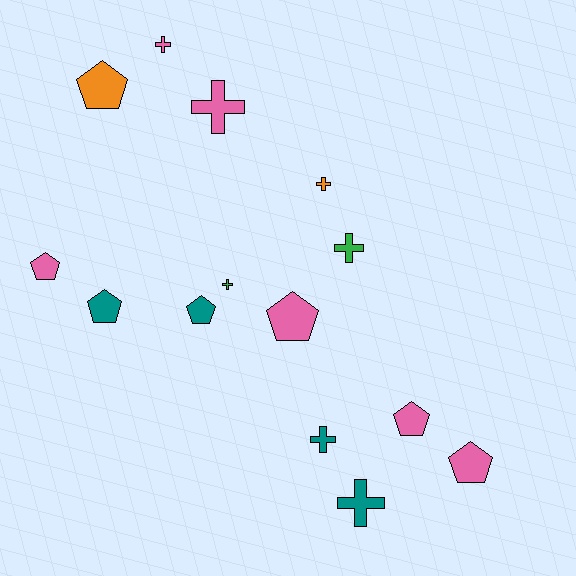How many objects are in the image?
There are 14 objects.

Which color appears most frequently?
Pink, with 6 objects.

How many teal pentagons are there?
There are 2 teal pentagons.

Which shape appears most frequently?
Cross, with 7 objects.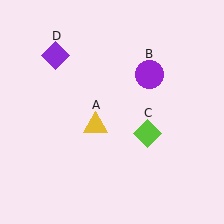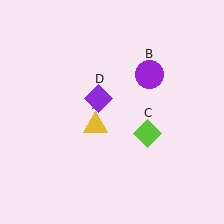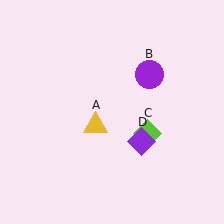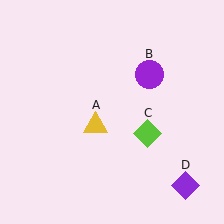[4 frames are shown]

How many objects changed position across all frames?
1 object changed position: purple diamond (object D).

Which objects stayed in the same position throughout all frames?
Yellow triangle (object A) and purple circle (object B) and lime diamond (object C) remained stationary.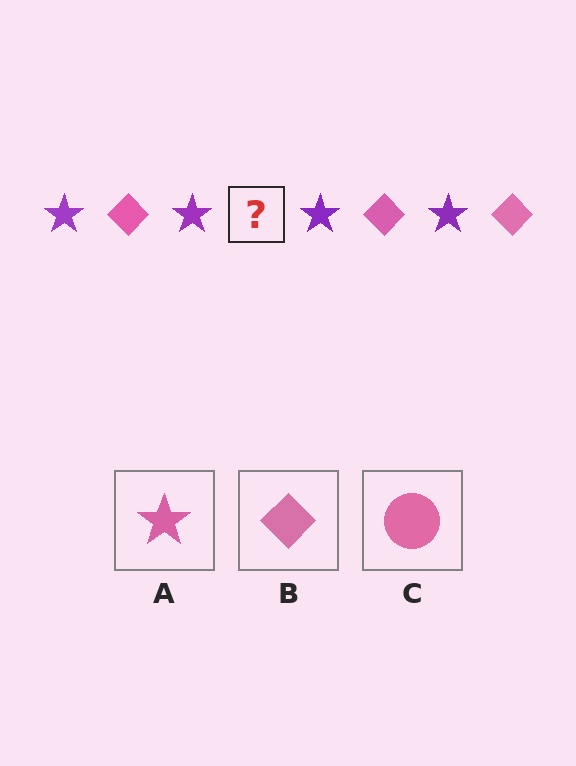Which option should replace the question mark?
Option B.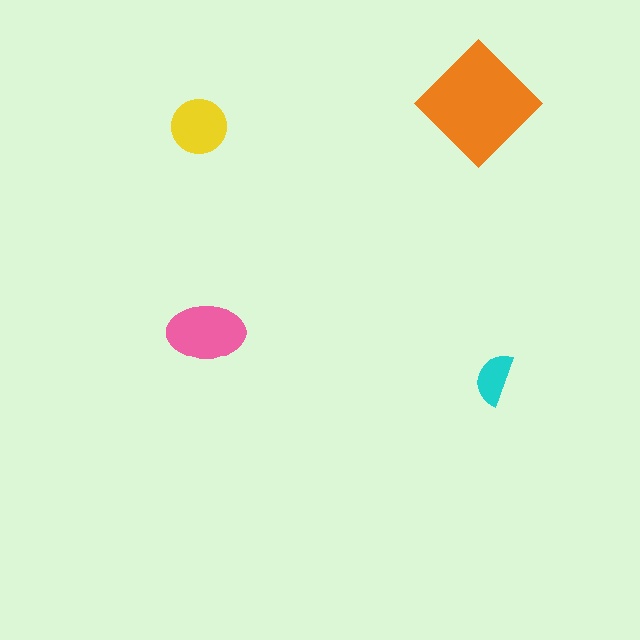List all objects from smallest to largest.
The cyan semicircle, the yellow circle, the pink ellipse, the orange diamond.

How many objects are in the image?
There are 4 objects in the image.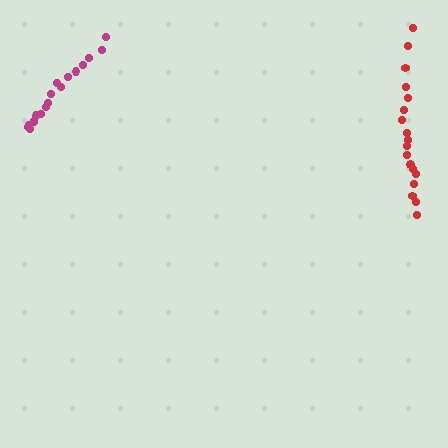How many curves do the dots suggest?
There are 2 distinct paths.